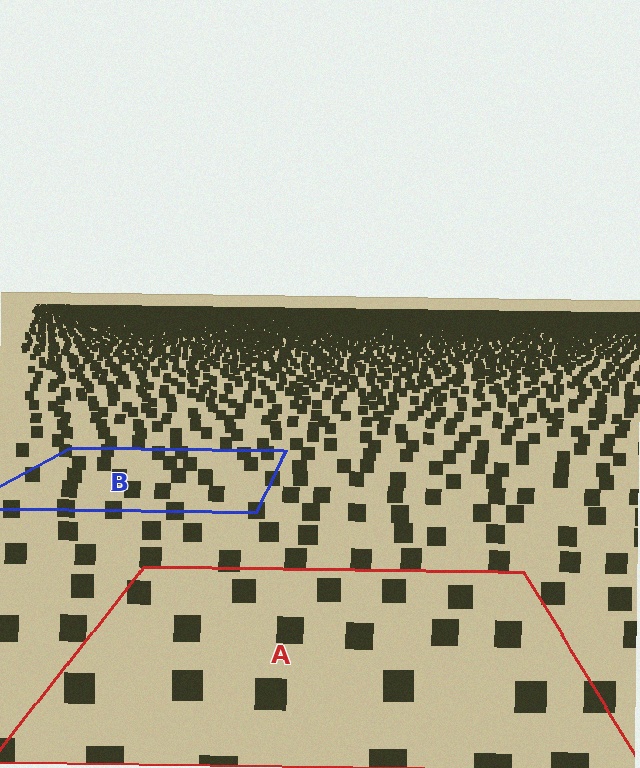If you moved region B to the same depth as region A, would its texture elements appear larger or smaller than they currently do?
They would appear larger. At a closer depth, the same texture elements are projected at a bigger on-screen size.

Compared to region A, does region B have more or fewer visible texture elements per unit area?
Region B has more texture elements per unit area — they are packed more densely because it is farther away.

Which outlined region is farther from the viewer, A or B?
Region B is farther from the viewer — the texture elements inside it appear smaller and more densely packed.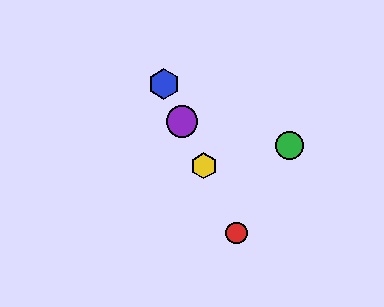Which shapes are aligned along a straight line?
The red circle, the blue hexagon, the yellow hexagon, the purple circle are aligned along a straight line.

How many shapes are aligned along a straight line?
4 shapes (the red circle, the blue hexagon, the yellow hexagon, the purple circle) are aligned along a straight line.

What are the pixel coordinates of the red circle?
The red circle is at (237, 233).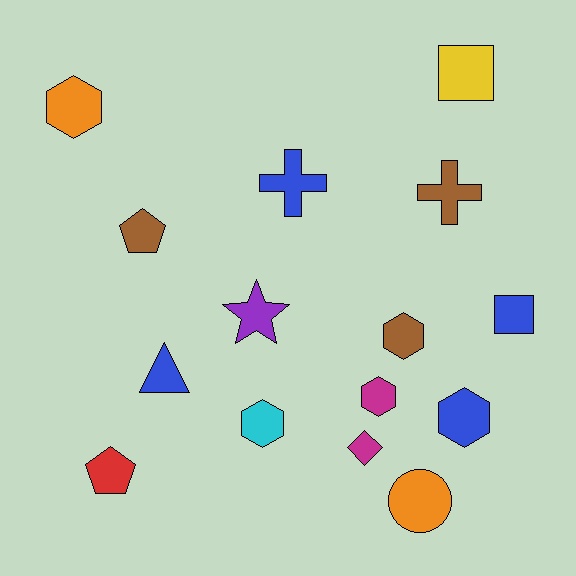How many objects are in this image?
There are 15 objects.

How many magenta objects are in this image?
There are 2 magenta objects.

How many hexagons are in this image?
There are 5 hexagons.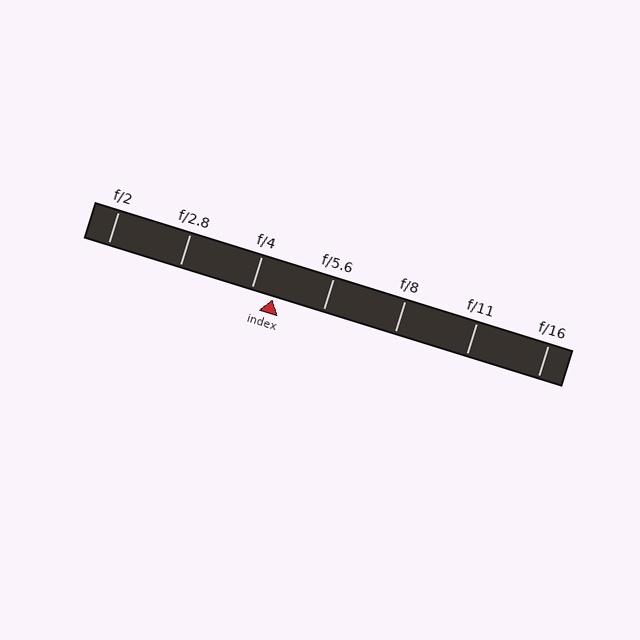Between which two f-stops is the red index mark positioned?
The index mark is between f/4 and f/5.6.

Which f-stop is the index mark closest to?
The index mark is closest to f/4.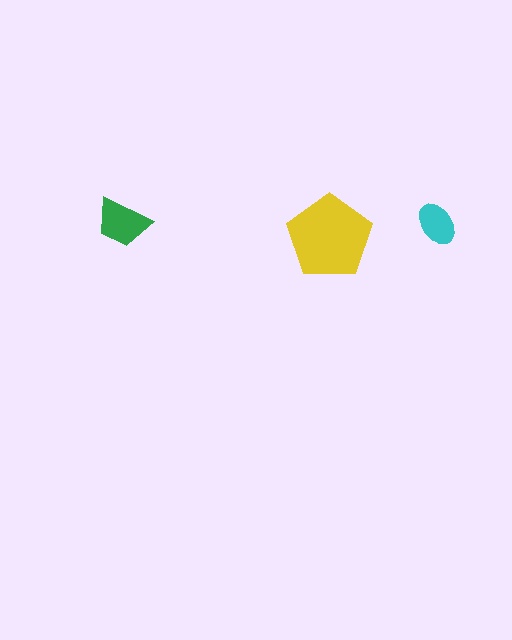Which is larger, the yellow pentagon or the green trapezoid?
The yellow pentagon.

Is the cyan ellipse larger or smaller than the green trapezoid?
Smaller.